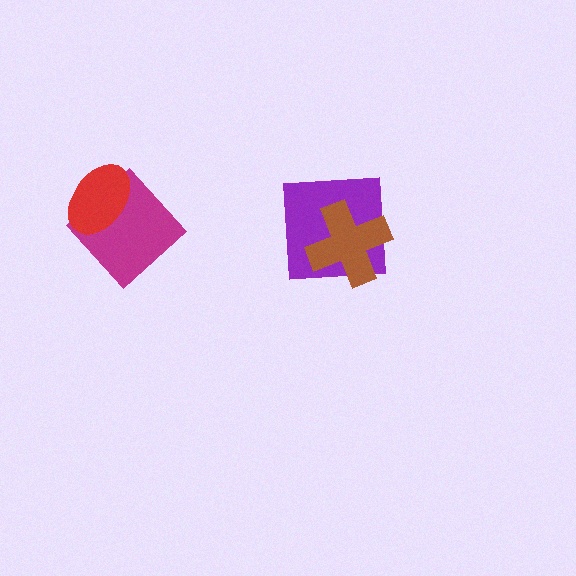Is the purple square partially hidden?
Yes, it is partially covered by another shape.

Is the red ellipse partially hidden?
No, no other shape covers it.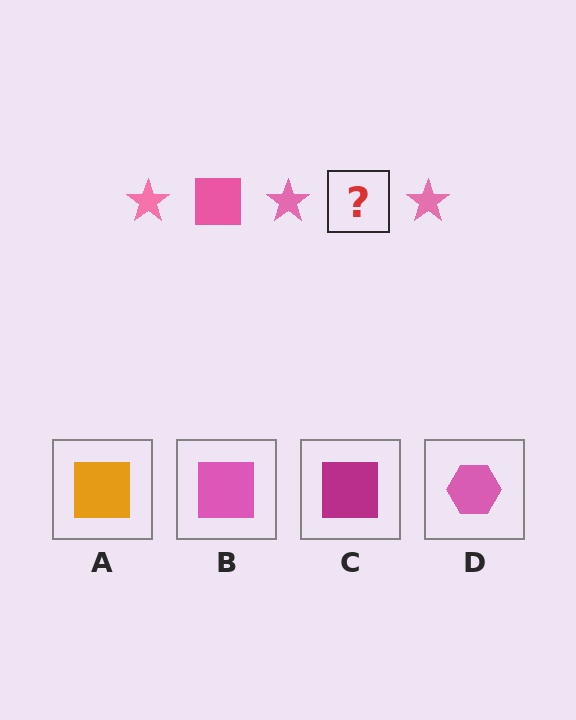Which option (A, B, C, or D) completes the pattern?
B.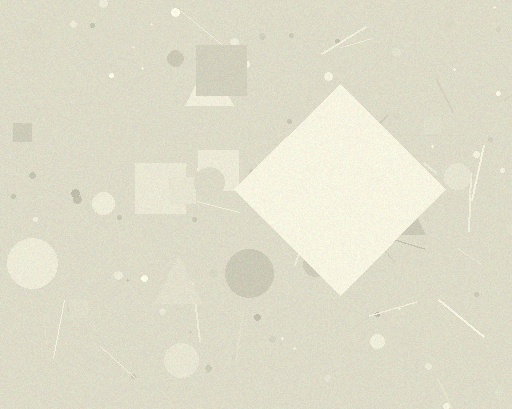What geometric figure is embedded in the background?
A diamond is embedded in the background.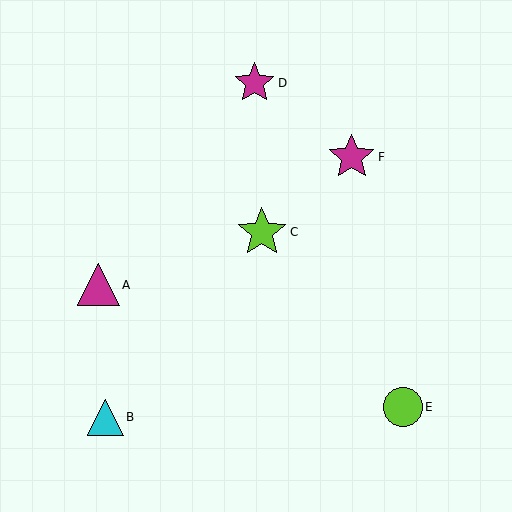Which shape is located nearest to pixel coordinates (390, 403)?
The lime circle (labeled E) at (403, 407) is nearest to that location.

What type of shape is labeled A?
Shape A is a magenta triangle.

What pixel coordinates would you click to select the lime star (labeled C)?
Click at (262, 232) to select the lime star C.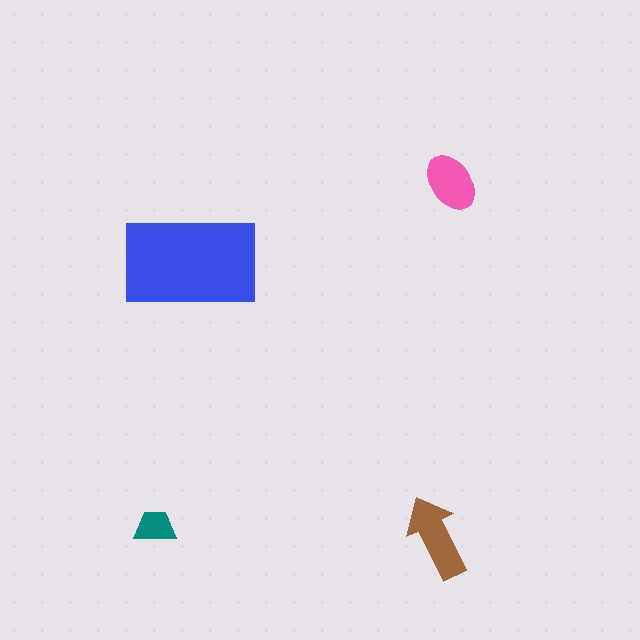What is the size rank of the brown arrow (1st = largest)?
2nd.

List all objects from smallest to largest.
The teal trapezoid, the pink ellipse, the brown arrow, the blue rectangle.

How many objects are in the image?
There are 4 objects in the image.